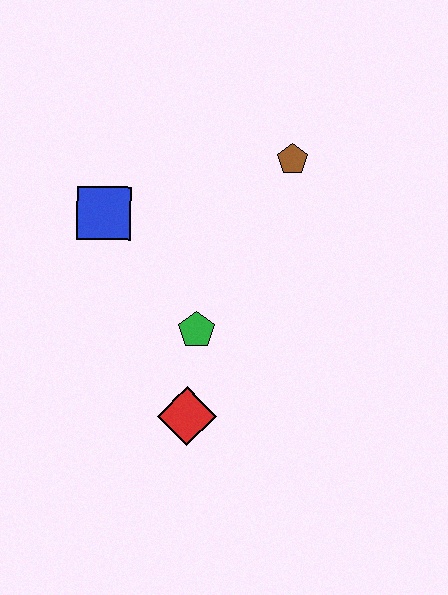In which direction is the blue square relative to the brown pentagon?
The blue square is to the left of the brown pentagon.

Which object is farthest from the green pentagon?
The brown pentagon is farthest from the green pentagon.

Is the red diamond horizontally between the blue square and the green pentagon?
Yes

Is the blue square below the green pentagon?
No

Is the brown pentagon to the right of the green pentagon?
Yes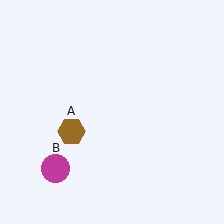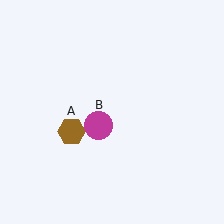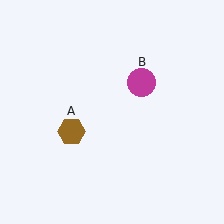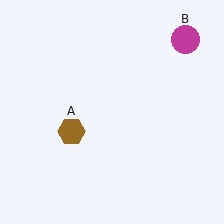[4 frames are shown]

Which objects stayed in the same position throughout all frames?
Brown hexagon (object A) remained stationary.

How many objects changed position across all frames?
1 object changed position: magenta circle (object B).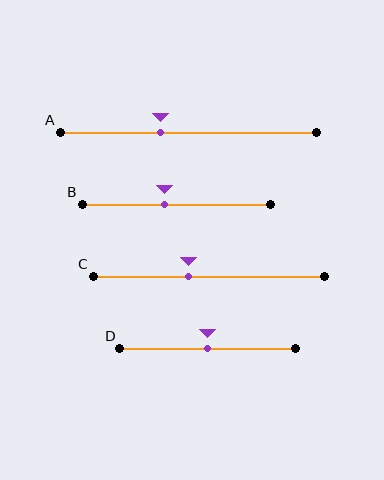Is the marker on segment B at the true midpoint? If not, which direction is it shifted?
No, the marker on segment B is shifted to the left by about 6% of the segment length.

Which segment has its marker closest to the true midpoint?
Segment D has its marker closest to the true midpoint.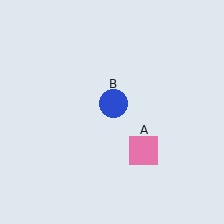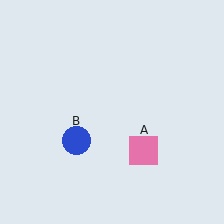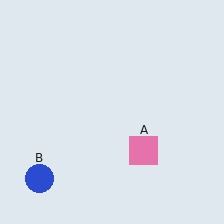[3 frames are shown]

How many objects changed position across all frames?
1 object changed position: blue circle (object B).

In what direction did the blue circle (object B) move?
The blue circle (object B) moved down and to the left.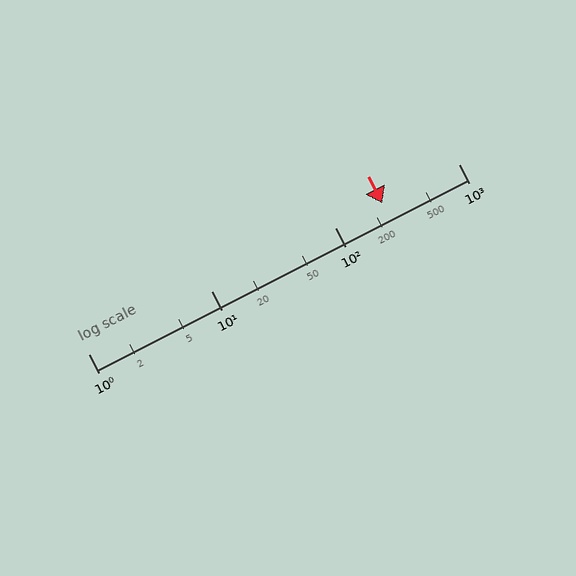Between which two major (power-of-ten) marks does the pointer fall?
The pointer is between 100 and 1000.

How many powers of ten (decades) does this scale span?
The scale spans 3 decades, from 1 to 1000.